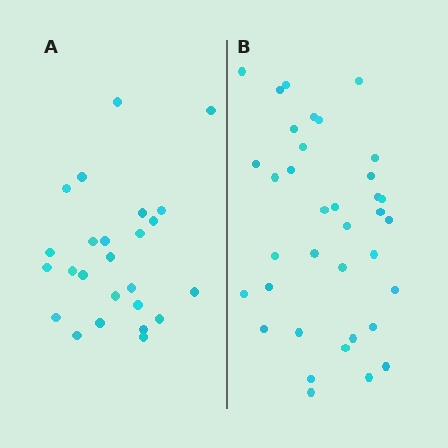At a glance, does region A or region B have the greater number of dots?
Region B (the right region) has more dots.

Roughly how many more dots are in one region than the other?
Region B has roughly 12 or so more dots than region A.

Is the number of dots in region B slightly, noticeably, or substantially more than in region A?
Region B has noticeably more, but not dramatically so. The ratio is roughly 1.4 to 1.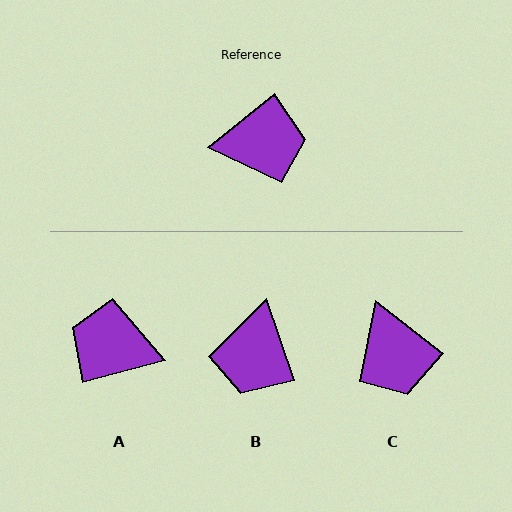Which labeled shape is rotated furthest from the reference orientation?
A, about 156 degrees away.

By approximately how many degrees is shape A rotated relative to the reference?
Approximately 156 degrees counter-clockwise.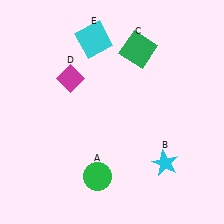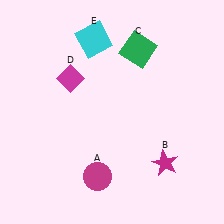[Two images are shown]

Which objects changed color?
A changed from green to magenta. B changed from cyan to magenta.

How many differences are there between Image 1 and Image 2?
There are 2 differences between the two images.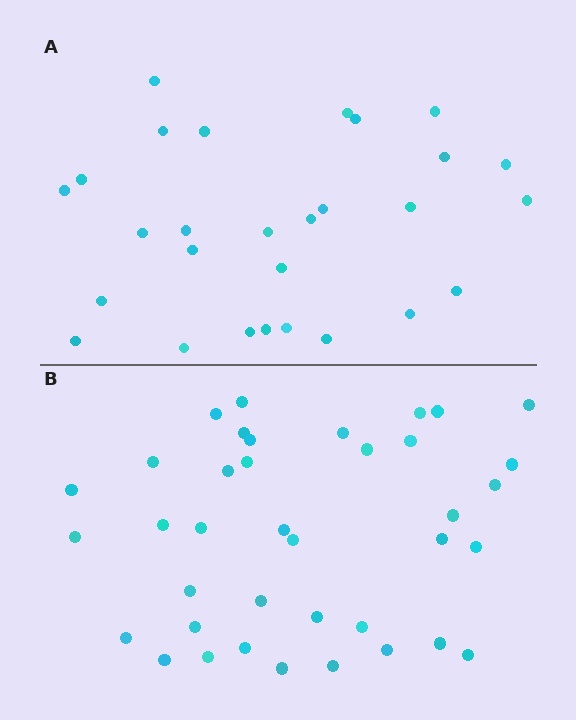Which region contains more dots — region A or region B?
Region B (the bottom region) has more dots.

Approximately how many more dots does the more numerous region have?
Region B has roughly 10 or so more dots than region A.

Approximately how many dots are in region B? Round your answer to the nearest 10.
About 40 dots. (The exact count is 38, which rounds to 40.)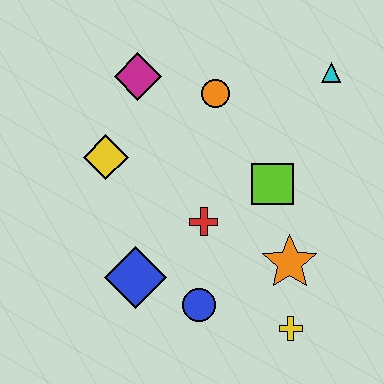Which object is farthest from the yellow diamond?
The yellow cross is farthest from the yellow diamond.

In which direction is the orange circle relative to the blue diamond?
The orange circle is above the blue diamond.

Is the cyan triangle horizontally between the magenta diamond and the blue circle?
No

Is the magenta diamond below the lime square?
No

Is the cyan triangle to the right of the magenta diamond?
Yes